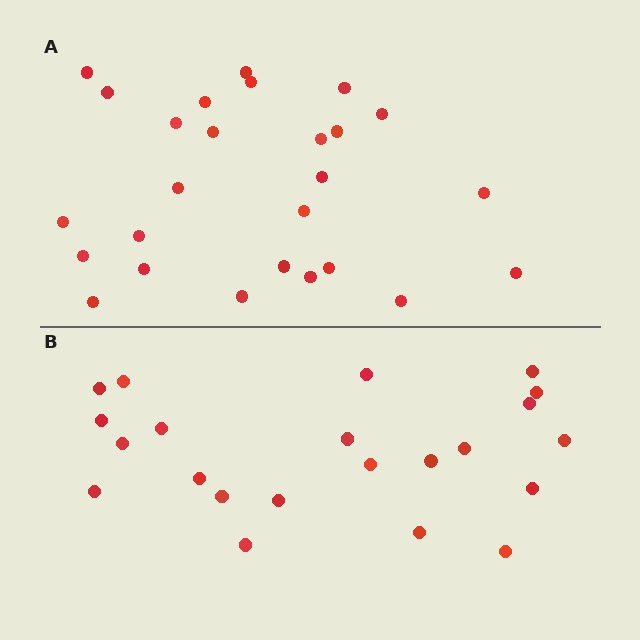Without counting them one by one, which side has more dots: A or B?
Region A (the top region) has more dots.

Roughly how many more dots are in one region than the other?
Region A has about 4 more dots than region B.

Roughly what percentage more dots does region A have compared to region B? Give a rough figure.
About 20% more.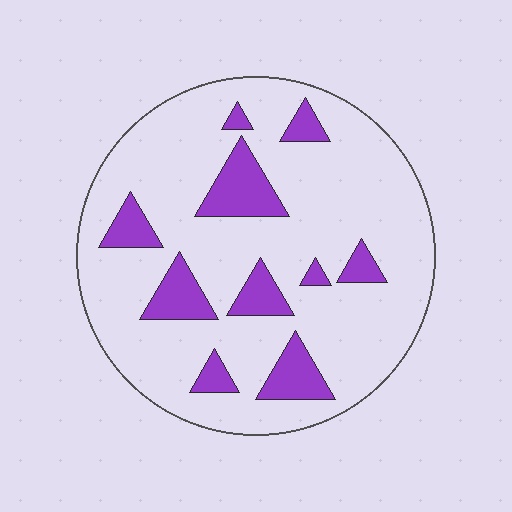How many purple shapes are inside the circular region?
10.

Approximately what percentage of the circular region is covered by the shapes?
Approximately 20%.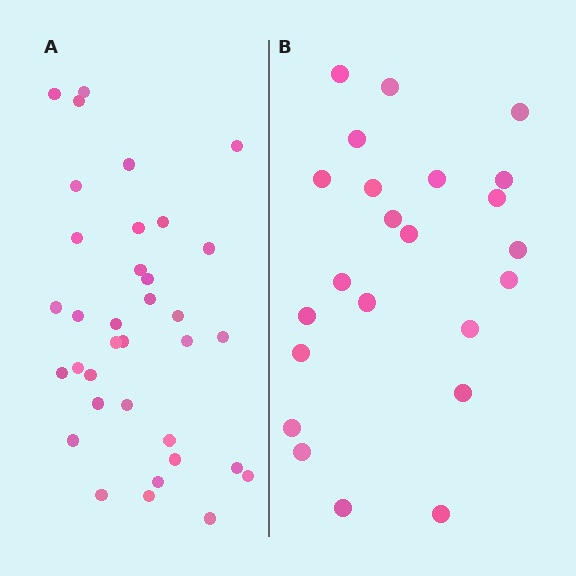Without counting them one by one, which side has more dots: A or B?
Region A (the left region) has more dots.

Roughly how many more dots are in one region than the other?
Region A has roughly 12 or so more dots than region B.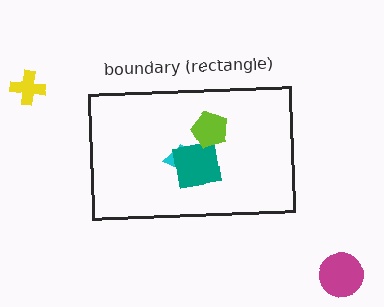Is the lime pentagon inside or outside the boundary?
Inside.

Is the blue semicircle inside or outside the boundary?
Inside.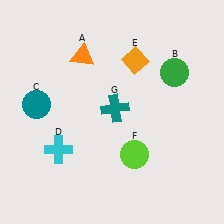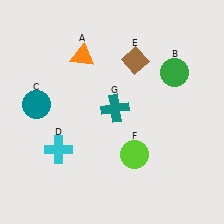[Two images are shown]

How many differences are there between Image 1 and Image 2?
There is 1 difference between the two images.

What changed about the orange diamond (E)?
In Image 1, E is orange. In Image 2, it changed to brown.